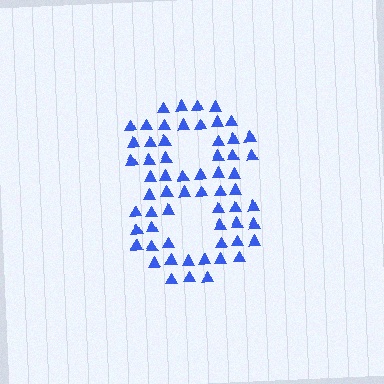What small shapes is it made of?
It is made of small triangles.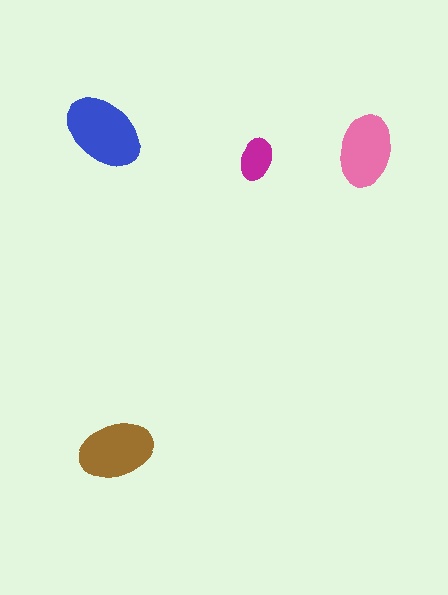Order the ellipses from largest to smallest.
the blue one, the brown one, the pink one, the magenta one.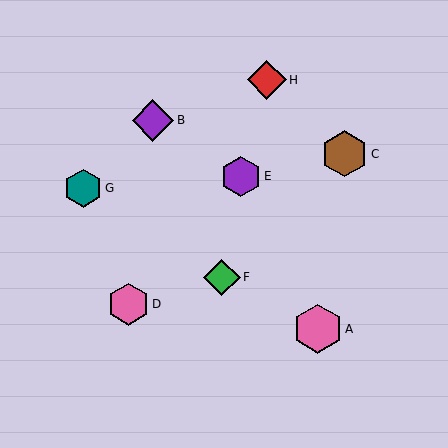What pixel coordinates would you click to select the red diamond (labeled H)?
Click at (267, 80) to select the red diamond H.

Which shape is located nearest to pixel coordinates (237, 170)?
The purple hexagon (labeled E) at (241, 176) is nearest to that location.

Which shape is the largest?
The pink hexagon (labeled A) is the largest.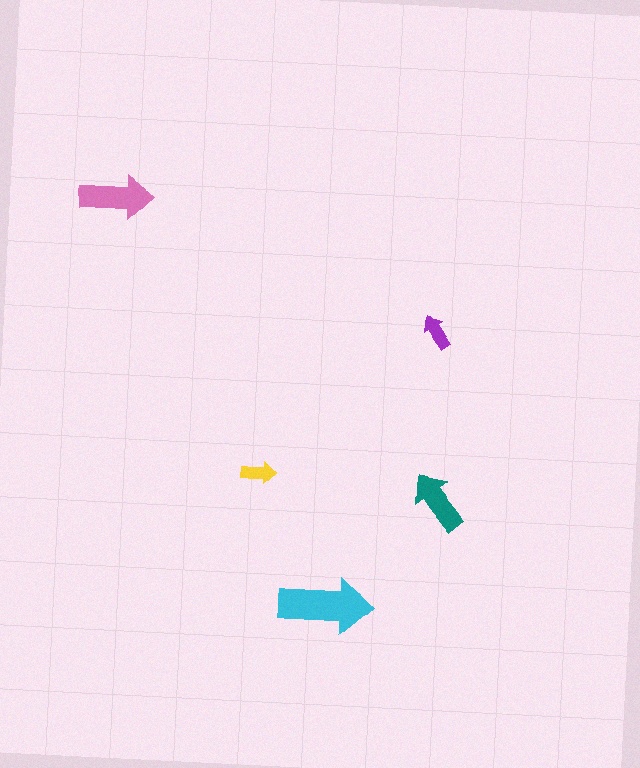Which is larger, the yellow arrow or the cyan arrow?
The cyan one.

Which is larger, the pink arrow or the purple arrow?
The pink one.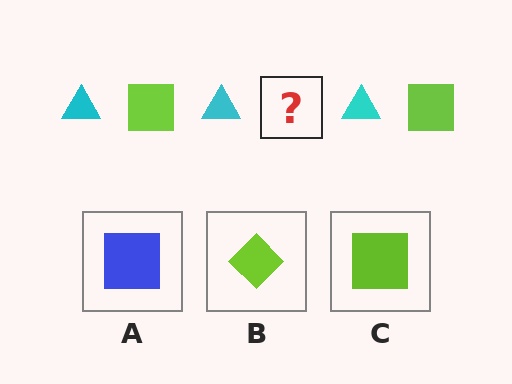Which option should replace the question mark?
Option C.